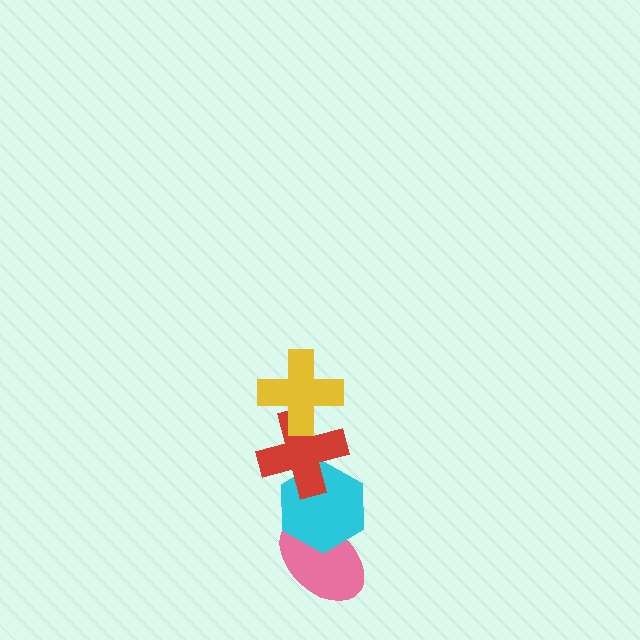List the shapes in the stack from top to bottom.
From top to bottom: the yellow cross, the red cross, the cyan hexagon, the pink ellipse.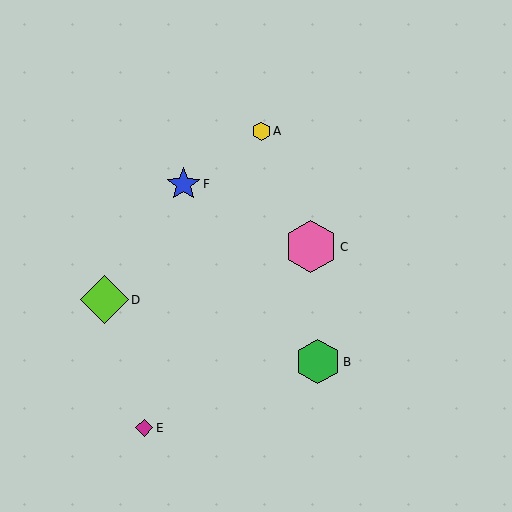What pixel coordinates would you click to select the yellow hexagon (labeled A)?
Click at (261, 131) to select the yellow hexagon A.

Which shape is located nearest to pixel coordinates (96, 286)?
The lime diamond (labeled D) at (104, 300) is nearest to that location.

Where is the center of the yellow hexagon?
The center of the yellow hexagon is at (261, 131).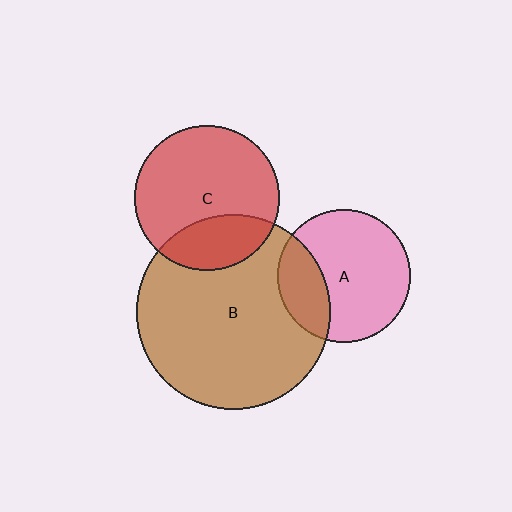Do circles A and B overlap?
Yes.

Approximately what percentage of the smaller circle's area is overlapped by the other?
Approximately 25%.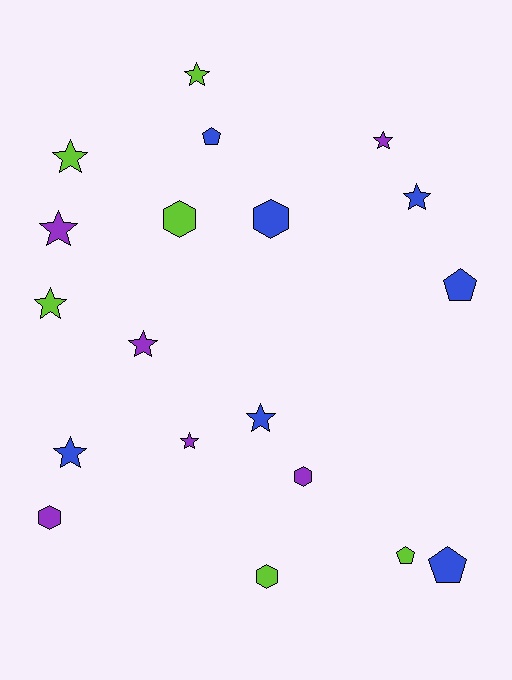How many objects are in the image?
There are 19 objects.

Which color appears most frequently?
Blue, with 7 objects.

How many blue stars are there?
There are 3 blue stars.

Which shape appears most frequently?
Star, with 10 objects.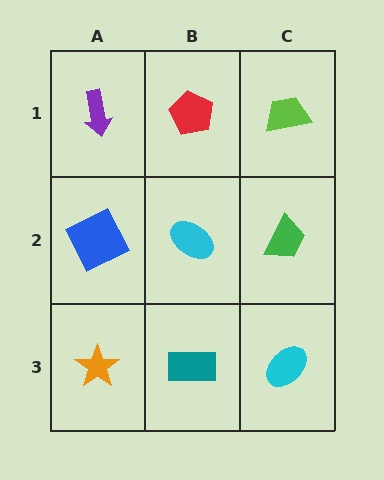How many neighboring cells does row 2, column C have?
3.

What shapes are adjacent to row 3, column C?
A green trapezoid (row 2, column C), a teal rectangle (row 3, column B).